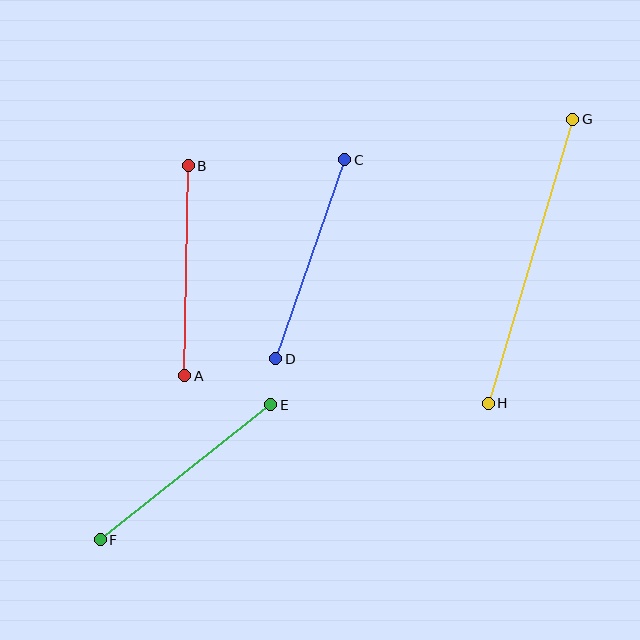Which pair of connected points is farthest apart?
Points G and H are farthest apart.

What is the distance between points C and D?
The distance is approximately 211 pixels.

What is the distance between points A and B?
The distance is approximately 210 pixels.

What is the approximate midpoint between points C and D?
The midpoint is at approximately (310, 259) pixels.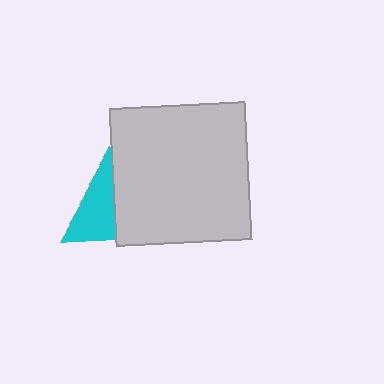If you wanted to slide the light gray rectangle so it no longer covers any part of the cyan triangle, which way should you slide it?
Slide it right — that is the most direct way to separate the two shapes.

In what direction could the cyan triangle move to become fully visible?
The cyan triangle could move left. That would shift it out from behind the light gray rectangle entirely.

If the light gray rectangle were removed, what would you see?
You would see the complete cyan triangle.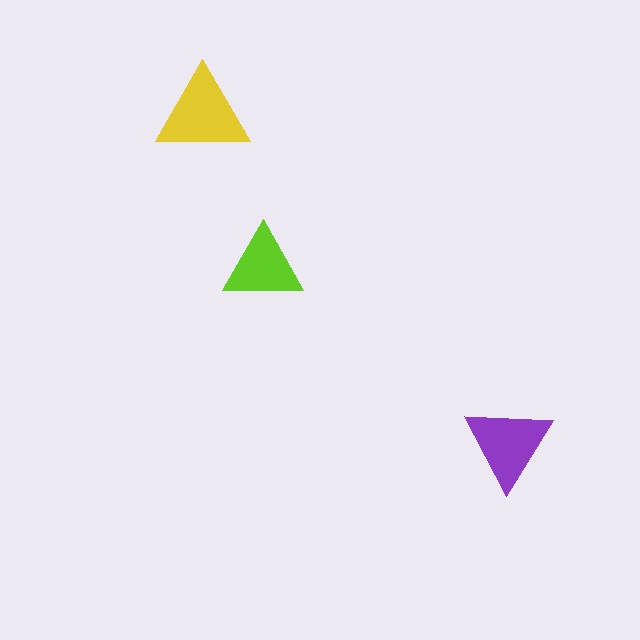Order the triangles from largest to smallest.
the yellow one, the purple one, the lime one.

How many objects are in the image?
There are 3 objects in the image.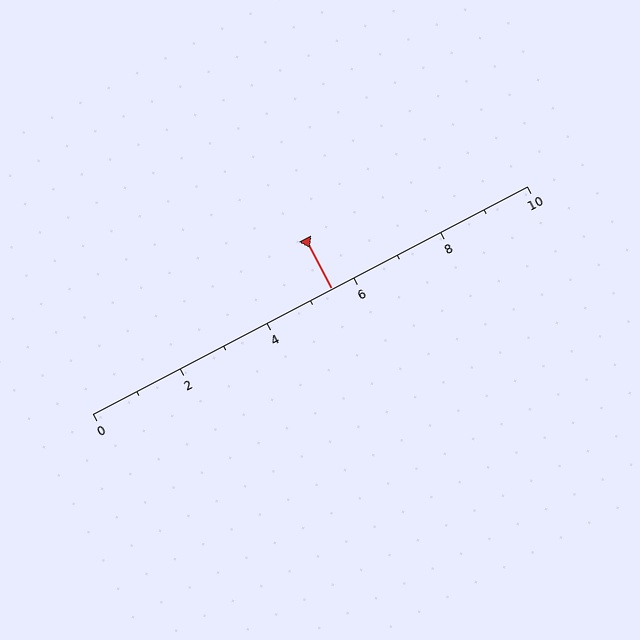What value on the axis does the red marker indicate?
The marker indicates approximately 5.5.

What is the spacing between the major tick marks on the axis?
The major ticks are spaced 2 apart.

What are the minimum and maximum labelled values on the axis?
The axis runs from 0 to 10.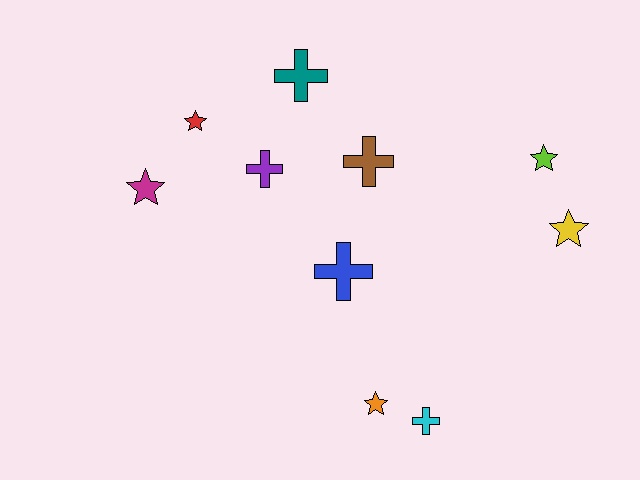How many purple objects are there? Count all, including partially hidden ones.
There is 1 purple object.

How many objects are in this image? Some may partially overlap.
There are 10 objects.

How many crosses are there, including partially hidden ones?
There are 5 crosses.